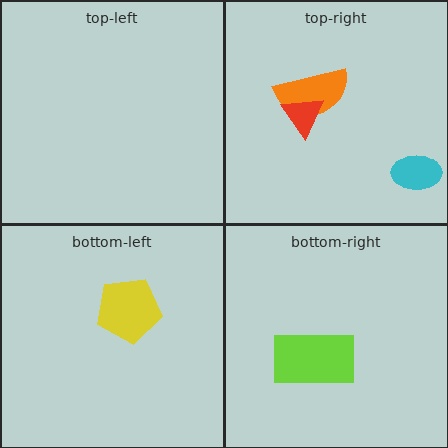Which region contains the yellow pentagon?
The bottom-left region.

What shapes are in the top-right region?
The orange semicircle, the cyan ellipse, the red triangle.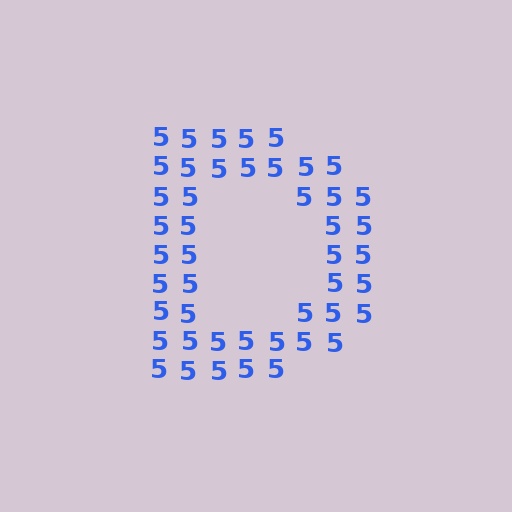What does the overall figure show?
The overall figure shows the letter D.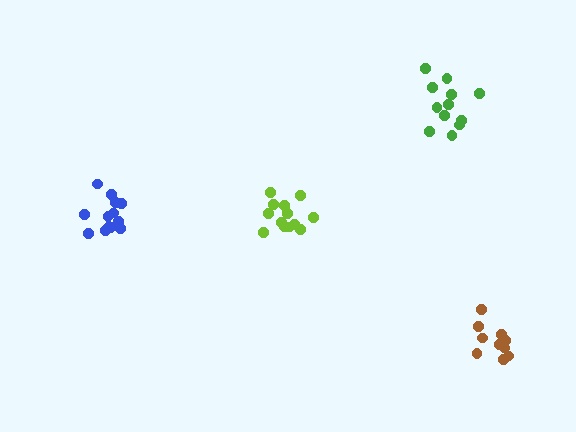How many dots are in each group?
Group 1: 11 dots, Group 2: 13 dots, Group 3: 12 dots, Group 4: 13 dots (49 total).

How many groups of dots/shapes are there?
There are 4 groups.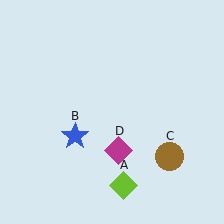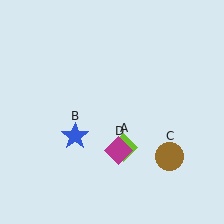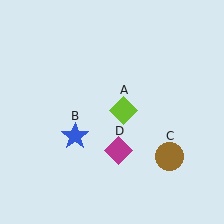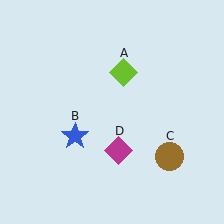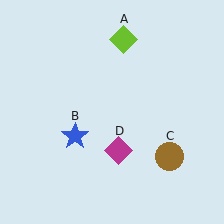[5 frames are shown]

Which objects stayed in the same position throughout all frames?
Blue star (object B) and brown circle (object C) and magenta diamond (object D) remained stationary.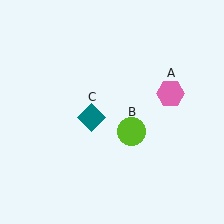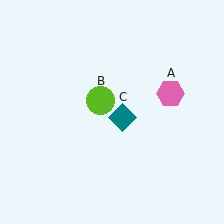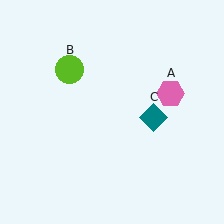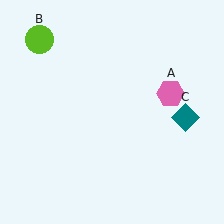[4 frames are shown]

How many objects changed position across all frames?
2 objects changed position: lime circle (object B), teal diamond (object C).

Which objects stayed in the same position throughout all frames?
Pink hexagon (object A) remained stationary.